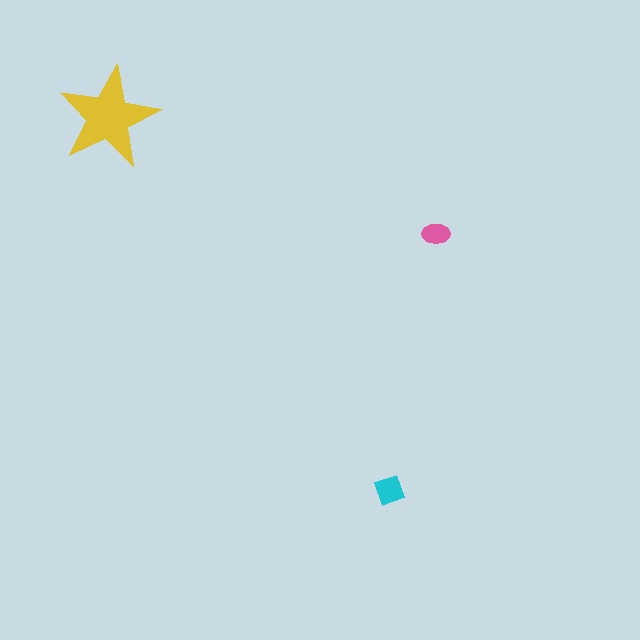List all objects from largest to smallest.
The yellow star, the cyan diamond, the pink ellipse.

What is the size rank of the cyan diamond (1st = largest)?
2nd.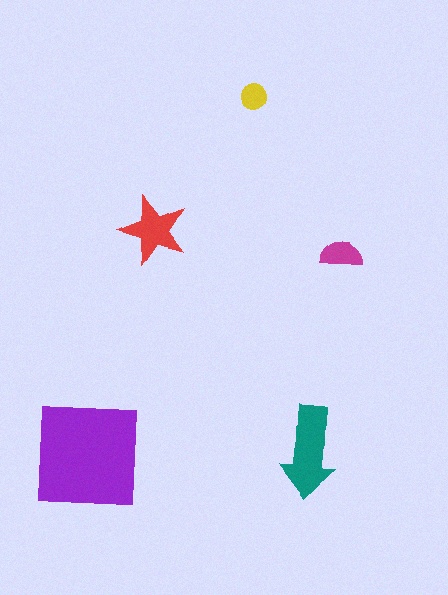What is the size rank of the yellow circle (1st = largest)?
5th.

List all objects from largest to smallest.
The purple square, the teal arrow, the red star, the magenta semicircle, the yellow circle.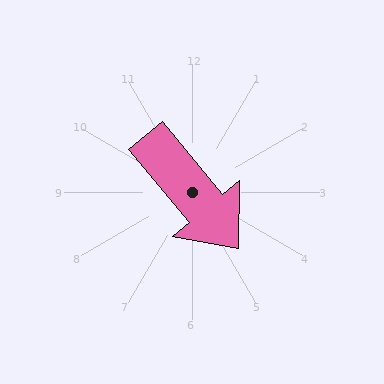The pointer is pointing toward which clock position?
Roughly 5 o'clock.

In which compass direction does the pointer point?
Southeast.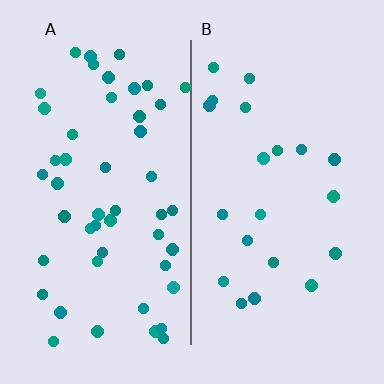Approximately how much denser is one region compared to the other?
Approximately 2.3× — region A over region B.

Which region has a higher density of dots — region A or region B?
A (the left).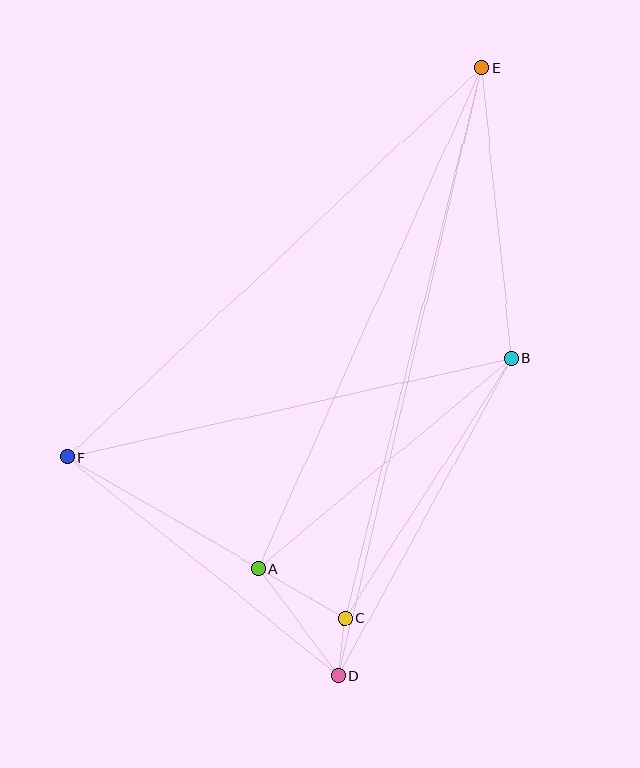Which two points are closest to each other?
Points C and D are closest to each other.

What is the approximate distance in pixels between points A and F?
The distance between A and F is approximately 221 pixels.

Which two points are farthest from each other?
Points D and E are farthest from each other.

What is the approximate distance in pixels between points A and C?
The distance between A and C is approximately 100 pixels.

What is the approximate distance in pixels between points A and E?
The distance between A and E is approximately 548 pixels.